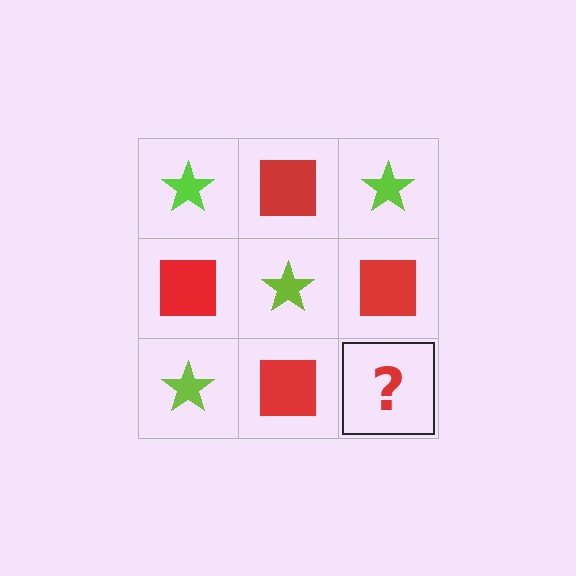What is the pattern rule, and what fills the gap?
The rule is that it alternates lime star and red square in a checkerboard pattern. The gap should be filled with a lime star.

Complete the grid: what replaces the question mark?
The question mark should be replaced with a lime star.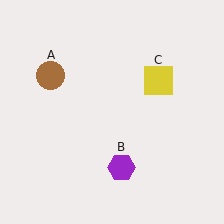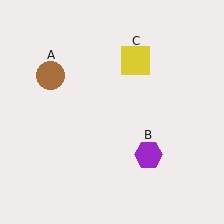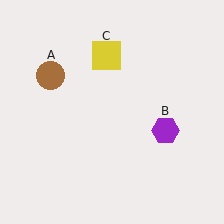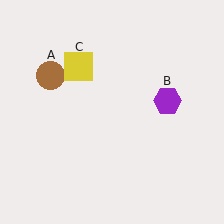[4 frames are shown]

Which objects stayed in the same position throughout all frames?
Brown circle (object A) remained stationary.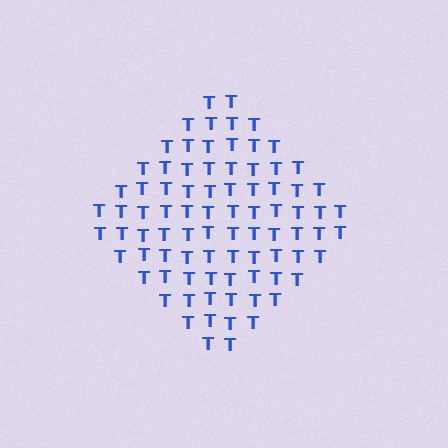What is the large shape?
The large shape is a diamond.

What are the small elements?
The small elements are letter T's.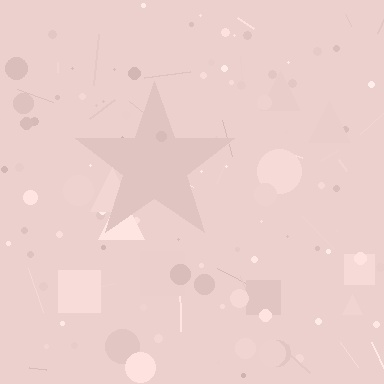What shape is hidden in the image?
A star is hidden in the image.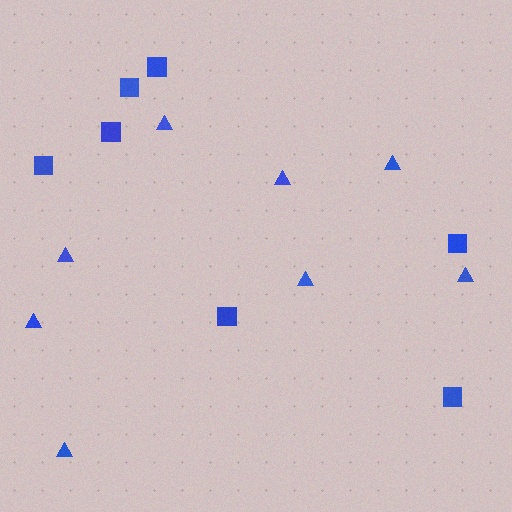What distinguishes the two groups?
There are 2 groups: one group of squares (7) and one group of triangles (8).